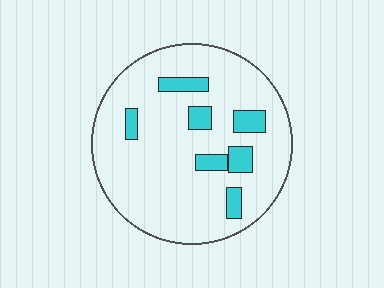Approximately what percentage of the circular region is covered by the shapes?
Approximately 15%.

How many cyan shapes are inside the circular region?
7.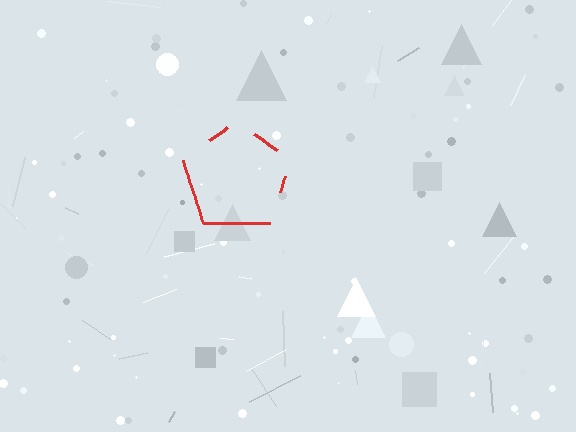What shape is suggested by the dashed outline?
The dashed outline suggests a pentagon.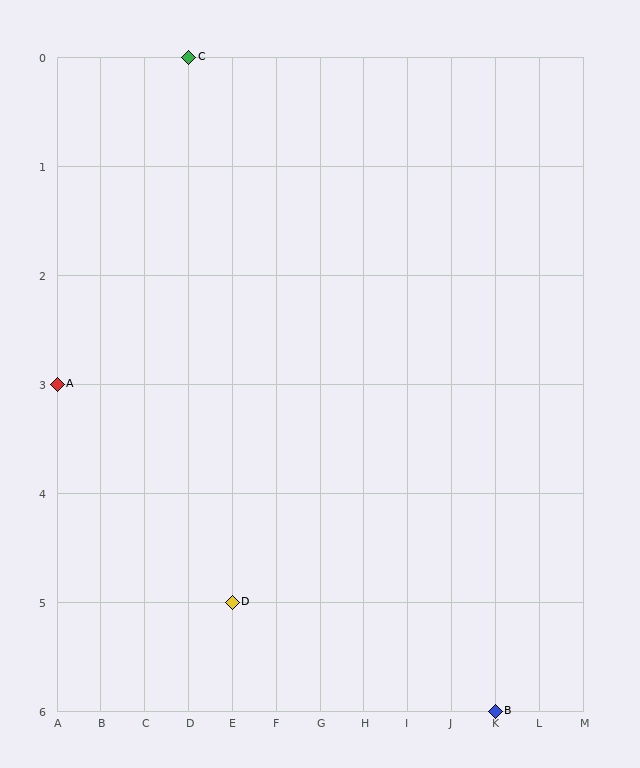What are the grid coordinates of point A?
Point A is at grid coordinates (A, 3).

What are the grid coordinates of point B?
Point B is at grid coordinates (K, 6).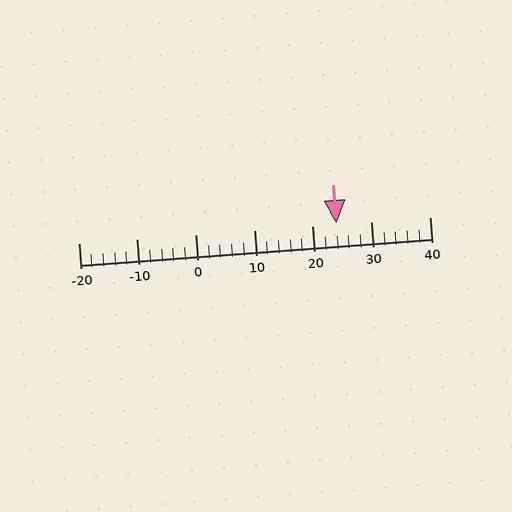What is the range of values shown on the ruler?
The ruler shows values from -20 to 40.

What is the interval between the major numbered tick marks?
The major tick marks are spaced 10 units apart.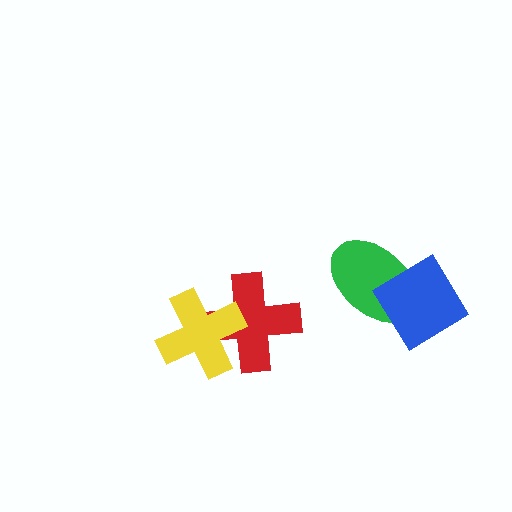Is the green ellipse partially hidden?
Yes, it is partially covered by another shape.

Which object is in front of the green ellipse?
The blue diamond is in front of the green ellipse.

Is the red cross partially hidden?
Yes, it is partially covered by another shape.